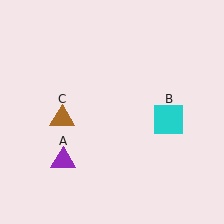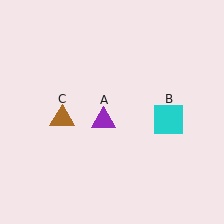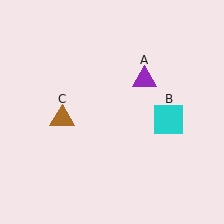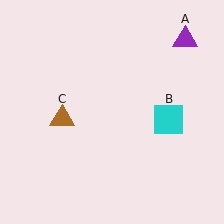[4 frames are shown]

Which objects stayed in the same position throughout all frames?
Cyan square (object B) and brown triangle (object C) remained stationary.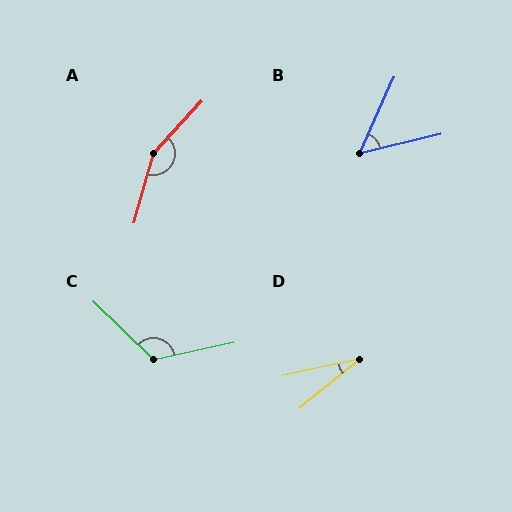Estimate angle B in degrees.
Approximately 52 degrees.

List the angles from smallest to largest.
D (27°), B (52°), C (123°), A (153°).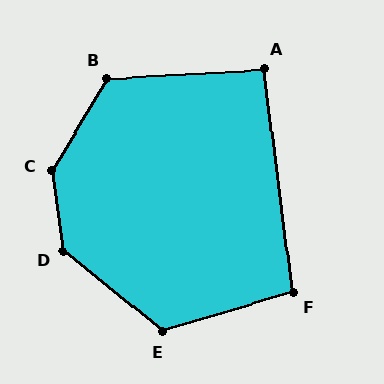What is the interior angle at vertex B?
Approximately 124 degrees (obtuse).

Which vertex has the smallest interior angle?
A, at approximately 94 degrees.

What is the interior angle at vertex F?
Approximately 99 degrees (obtuse).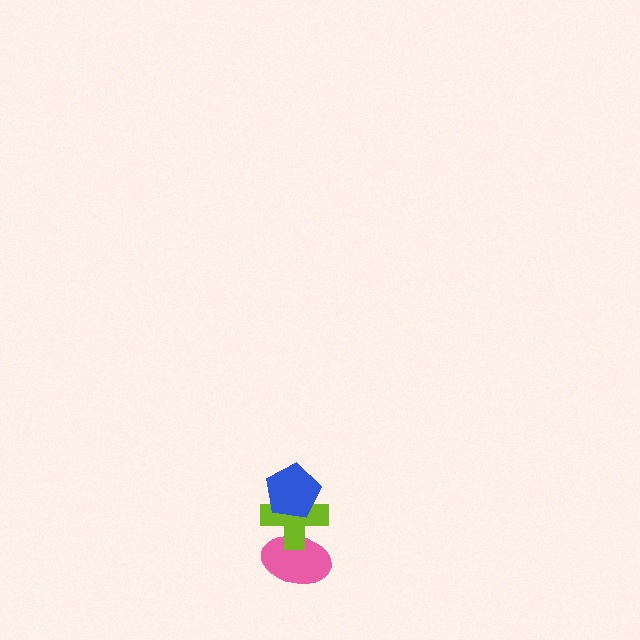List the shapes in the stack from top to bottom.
From top to bottom: the blue pentagon, the lime cross, the pink ellipse.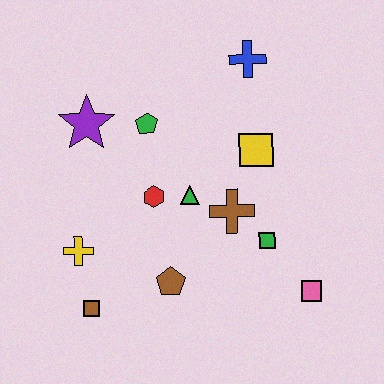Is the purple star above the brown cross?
Yes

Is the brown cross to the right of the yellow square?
No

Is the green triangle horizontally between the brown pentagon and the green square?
Yes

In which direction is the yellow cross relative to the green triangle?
The yellow cross is to the left of the green triangle.